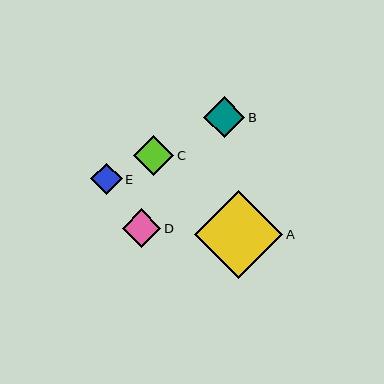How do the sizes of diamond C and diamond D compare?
Diamond C and diamond D are approximately the same size.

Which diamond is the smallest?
Diamond E is the smallest with a size of approximately 31 pixels.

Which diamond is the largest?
Diamond A is the largest with a size of approximately 88 pixels.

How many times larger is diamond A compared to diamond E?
Diamond A is approximately 2.8 times the size of diamond E.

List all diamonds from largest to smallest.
From largest to smallest: A, B, C, D, E.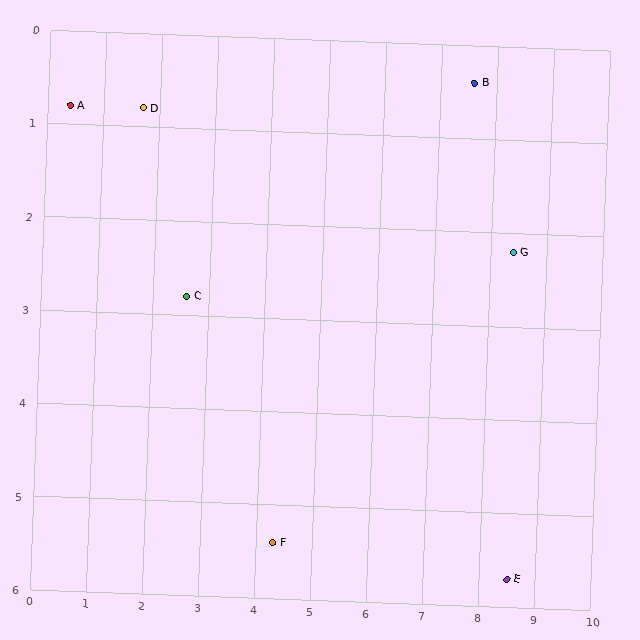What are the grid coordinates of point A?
Point A is at approximately (0.4, 0.8).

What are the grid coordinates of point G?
Point G is at approximately (8.4, 2.2).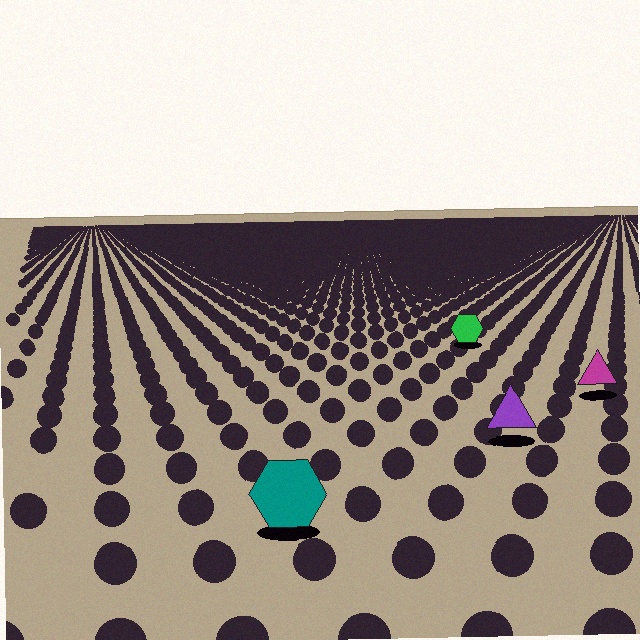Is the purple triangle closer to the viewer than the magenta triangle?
Yes. The purple triangle is closer — you can tell from the texture gradient: the ground texture is coarser near it.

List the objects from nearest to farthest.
From nearest to farthest: the teal hexagon, the purple triangle, the magenta triangle, the green hexagon.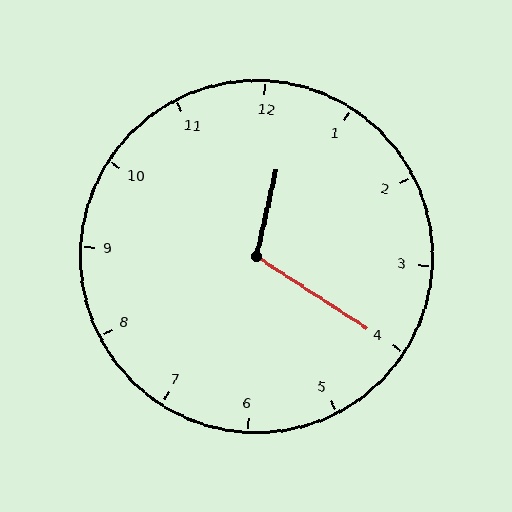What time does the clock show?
12:20.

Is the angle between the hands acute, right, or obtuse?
It is obtuse.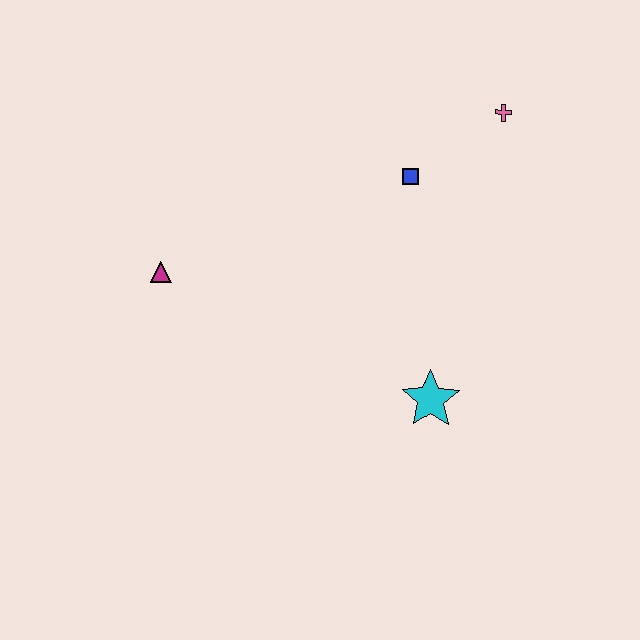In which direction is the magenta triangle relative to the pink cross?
The magenta triangle is to the left of the pink cross.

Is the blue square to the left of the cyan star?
Yes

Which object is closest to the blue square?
The pink cross is closest to the blue square.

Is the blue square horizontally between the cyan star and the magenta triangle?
Yes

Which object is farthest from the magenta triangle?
The pink cross is farthest from the magenta triangle.